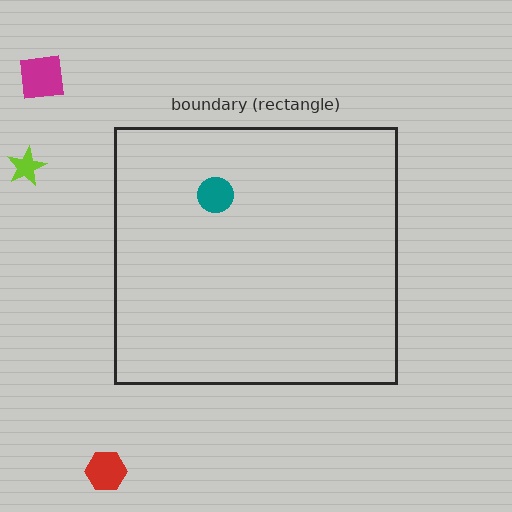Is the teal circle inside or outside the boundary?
Inside.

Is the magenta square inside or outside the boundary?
Outside.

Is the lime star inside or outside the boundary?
Outside.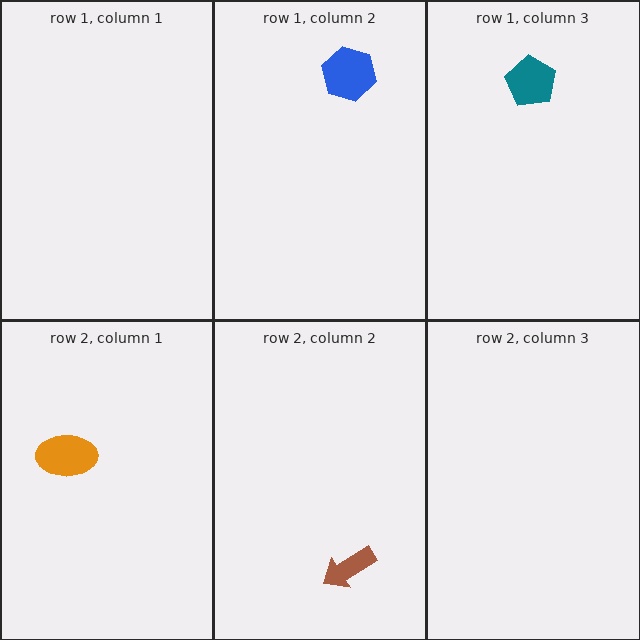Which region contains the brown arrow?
The row 2, column 2 region.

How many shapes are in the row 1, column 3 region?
1.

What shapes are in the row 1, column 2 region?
The blue hexagon.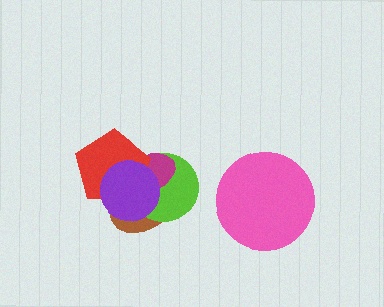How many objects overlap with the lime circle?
4 objects overlap with the lime circle.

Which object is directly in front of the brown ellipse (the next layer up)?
The lime circle is directly in front of the brown ellipse.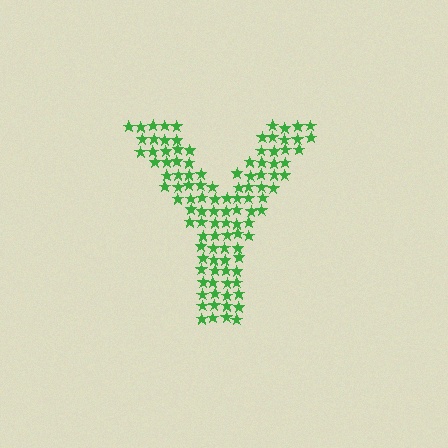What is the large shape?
The large shape is the letter Y.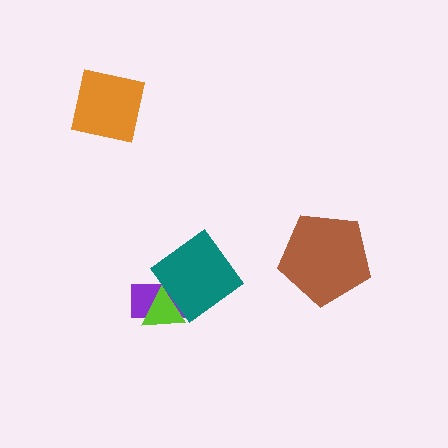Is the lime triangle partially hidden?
Yes, it is partially covered by another shape.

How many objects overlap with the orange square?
0 objects overlap with the orange square.